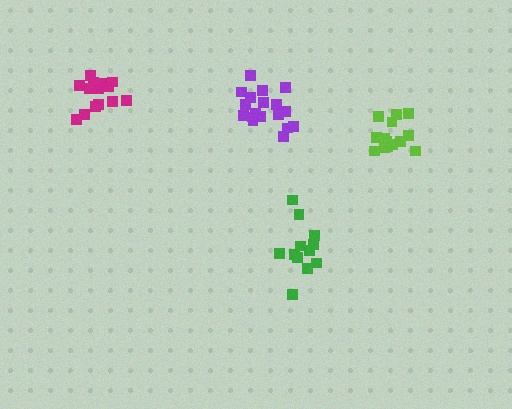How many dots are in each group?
Group 1: 16 dots, Group 2: 18 dots, Group 3: 14 dots, Group 4: 12 dots (60 total).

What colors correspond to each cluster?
The clusters are colored: magenta, purple, lime, green.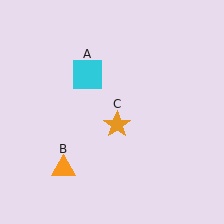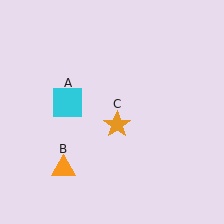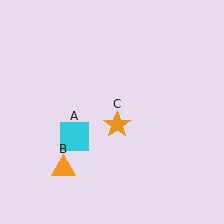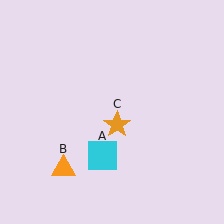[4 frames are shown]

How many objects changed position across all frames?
1 object changed position: cyan square (object A).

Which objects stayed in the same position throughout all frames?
Orange triangle (object B) and orange star (object C) remained stationary.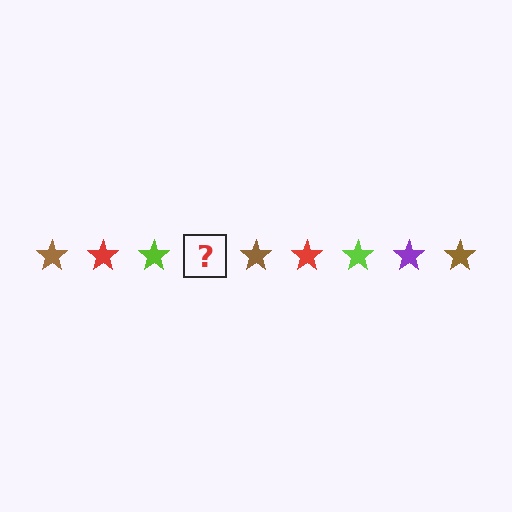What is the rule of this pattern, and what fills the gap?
The rule is that the pattern cycles through brown, red, lime, purple stars. The gap should be filled with a purple star.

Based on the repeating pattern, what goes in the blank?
The blank should be a purple star.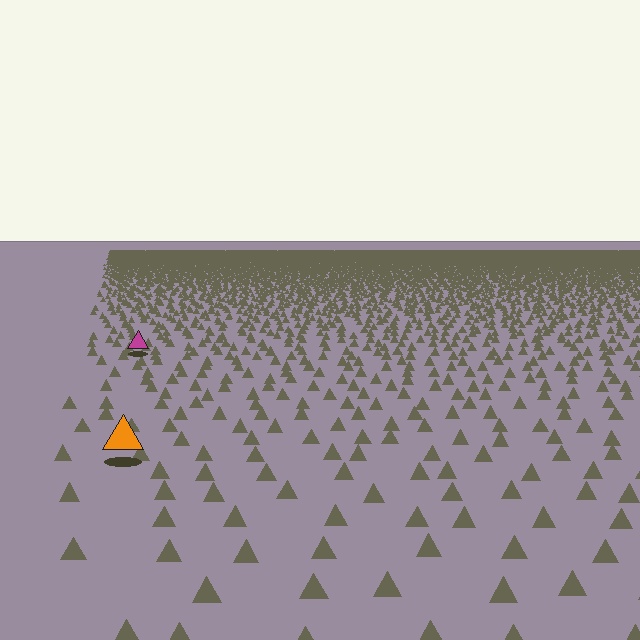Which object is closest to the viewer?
The orange triangle is closest. The texture marks near it are larger and more spread out.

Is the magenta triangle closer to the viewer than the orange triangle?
No. The orange triangle is closer — you can tell from the texture gradient: the ground texture is coarser near it.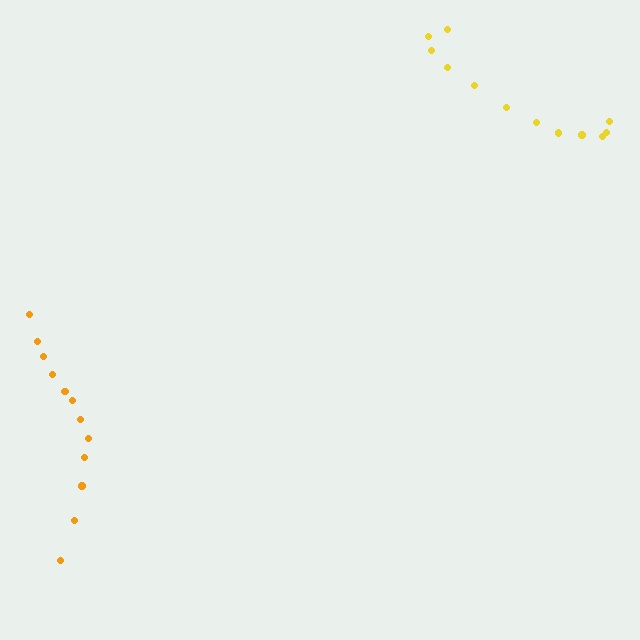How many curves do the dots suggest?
There are 2 distinct paths.